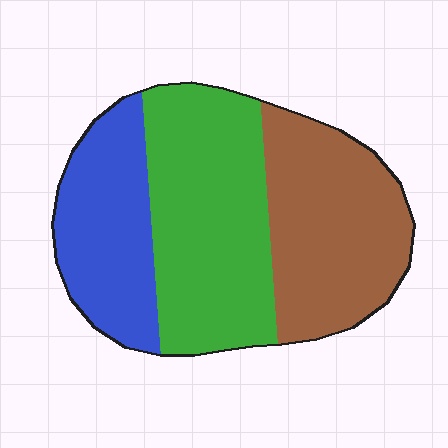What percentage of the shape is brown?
Brown covers about 35% of the shape.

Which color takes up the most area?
Green, at roughly 40%.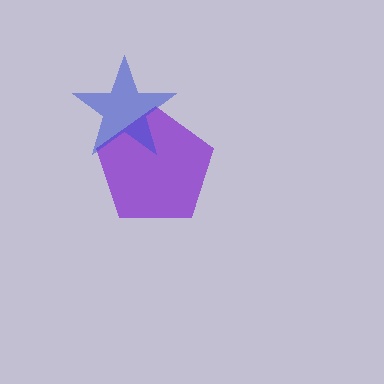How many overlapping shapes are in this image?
There are 2 overlapping shapes in the image.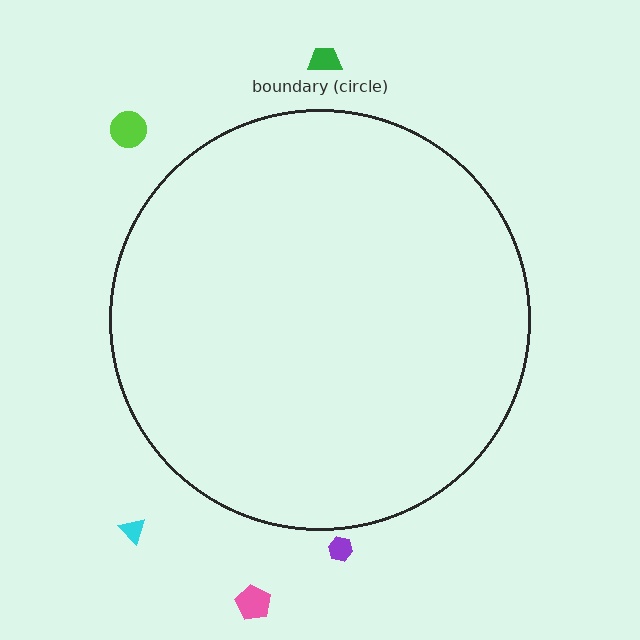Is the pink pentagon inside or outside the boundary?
Outside.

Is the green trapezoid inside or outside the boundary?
Outside.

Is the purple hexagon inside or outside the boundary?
Outside.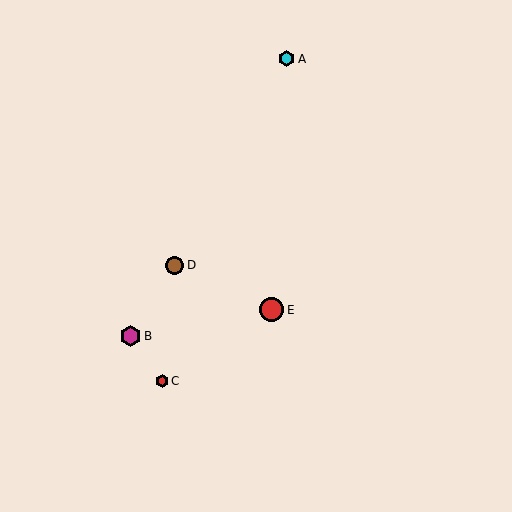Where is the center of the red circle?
The center of the red circle is at (272, 310).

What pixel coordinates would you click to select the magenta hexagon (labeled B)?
Click at (130, 336) to select the magenta hexagon B.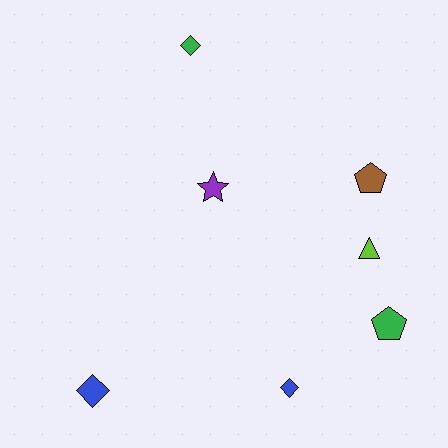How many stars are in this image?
There is 1 star.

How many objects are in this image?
There are 7 objects.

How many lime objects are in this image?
There is 1 lime object.